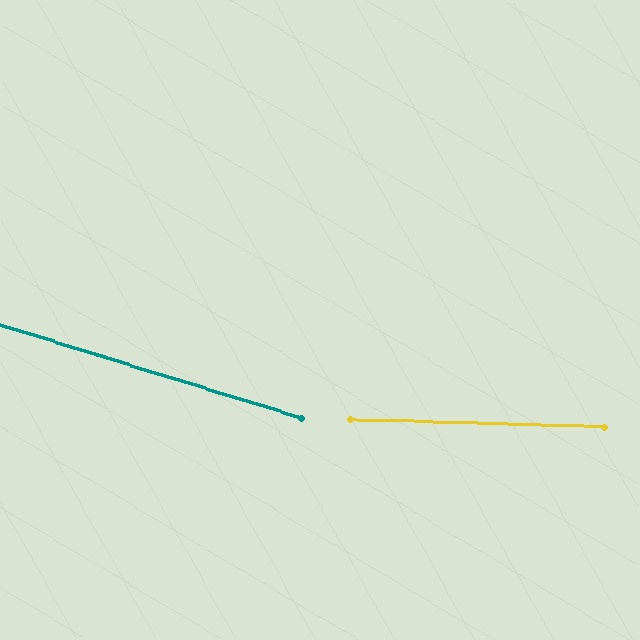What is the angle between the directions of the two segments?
Approximately 15 degrees.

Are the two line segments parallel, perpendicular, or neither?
Neither parallel nor perpendicular — they differ by about 15°.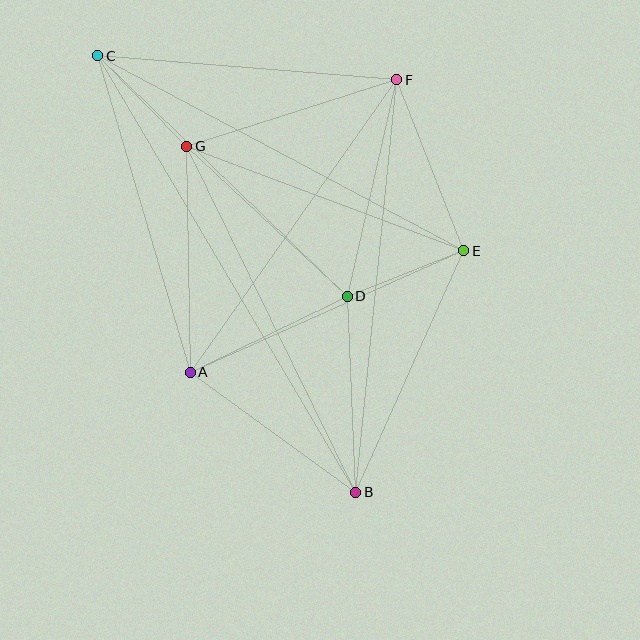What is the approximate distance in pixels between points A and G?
The distance between A and G is approximately 226 pixels.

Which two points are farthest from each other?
Points B and C are farthest from each other.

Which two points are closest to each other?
Points D and E are closest to each other.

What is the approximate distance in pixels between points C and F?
The distance between C and F is approximately 300 pixels.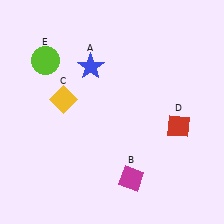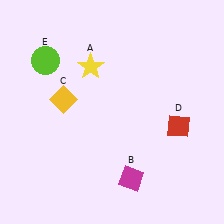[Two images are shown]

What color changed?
The star (A) changed from blue in Image 1 to yellow in Image 2.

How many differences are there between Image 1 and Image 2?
There is 1 difference between the two images.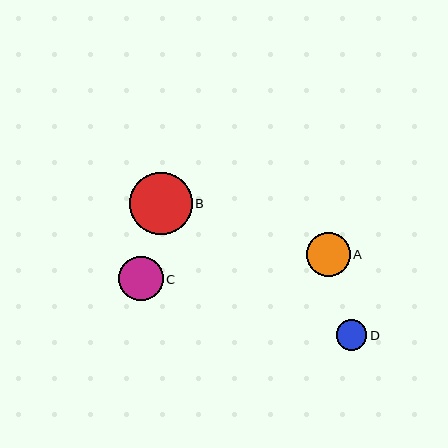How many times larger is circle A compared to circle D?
Circle A is approximately 1.4 times the size of circle D.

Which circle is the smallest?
Circle D is the smallest with a size of approximately 31 pixels.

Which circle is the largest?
Circle B is the largest with a size of approximately 63 pixels.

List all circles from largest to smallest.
From largest to smallest: B, C, A, D.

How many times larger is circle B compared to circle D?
Circle B is approximately 2.0 times the size of circle D.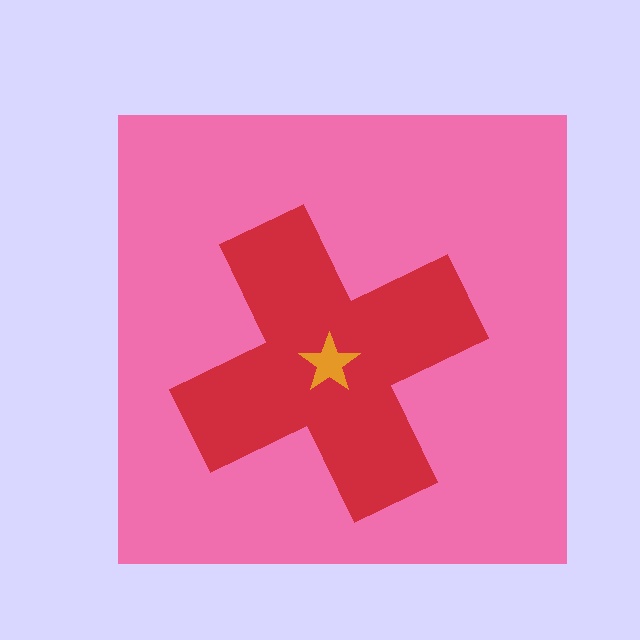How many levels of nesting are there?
3.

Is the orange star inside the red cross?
Yes.